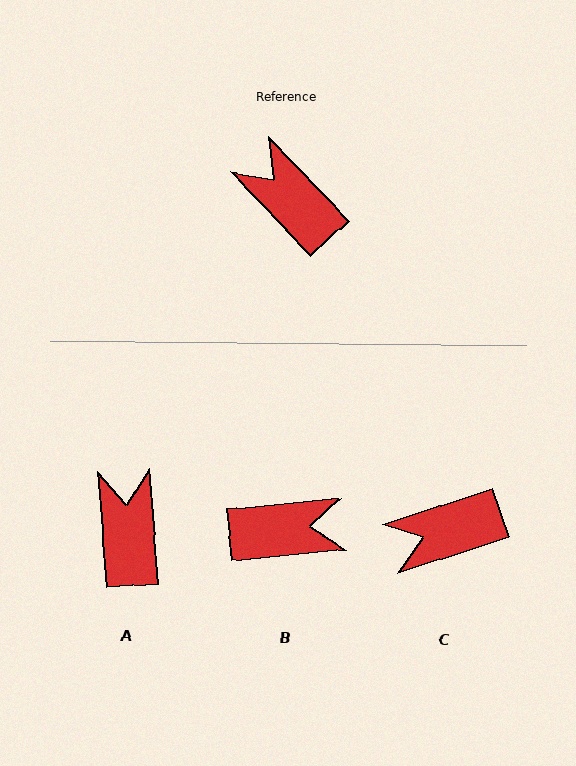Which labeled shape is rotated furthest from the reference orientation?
B, about 127 degrees away.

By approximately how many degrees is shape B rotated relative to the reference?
Approximately 127 degrees clockwise.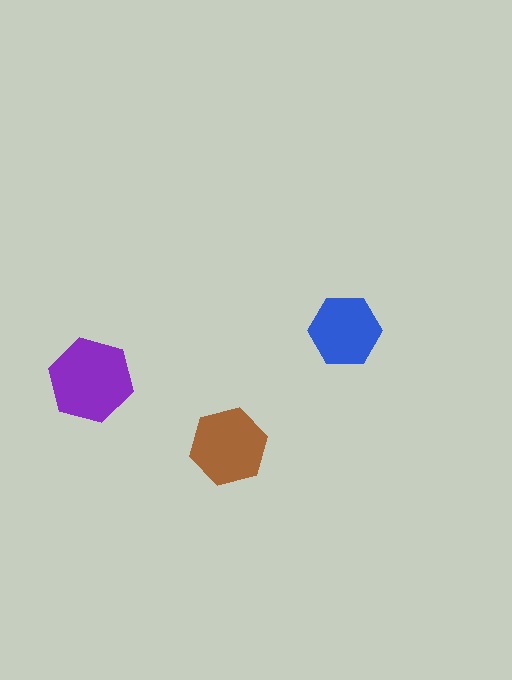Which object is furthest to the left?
The purple hexagon is leftmost.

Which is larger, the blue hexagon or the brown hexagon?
The brown one.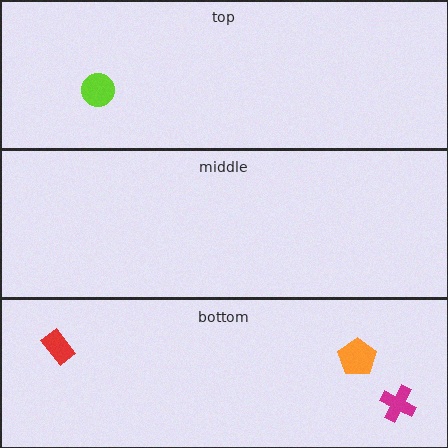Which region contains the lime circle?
The top region.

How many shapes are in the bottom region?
3.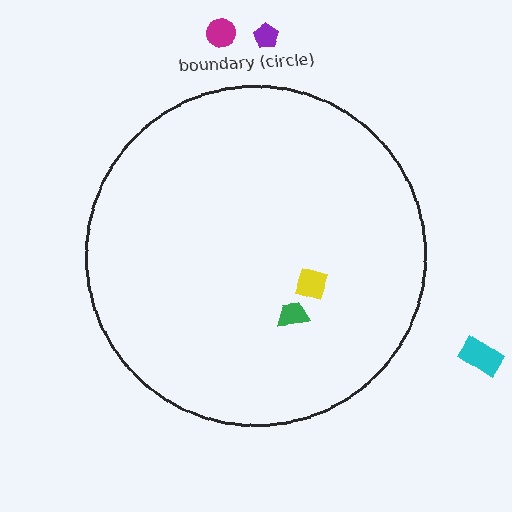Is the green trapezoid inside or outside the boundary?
Inside.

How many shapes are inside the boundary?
2 inside, 3 outside.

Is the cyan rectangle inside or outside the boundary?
Outside.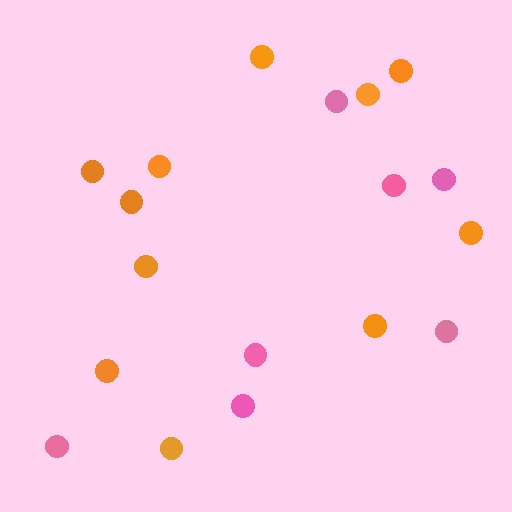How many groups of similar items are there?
There are 2 groups: one group of pink circles (7) and one group of orange circles (11).